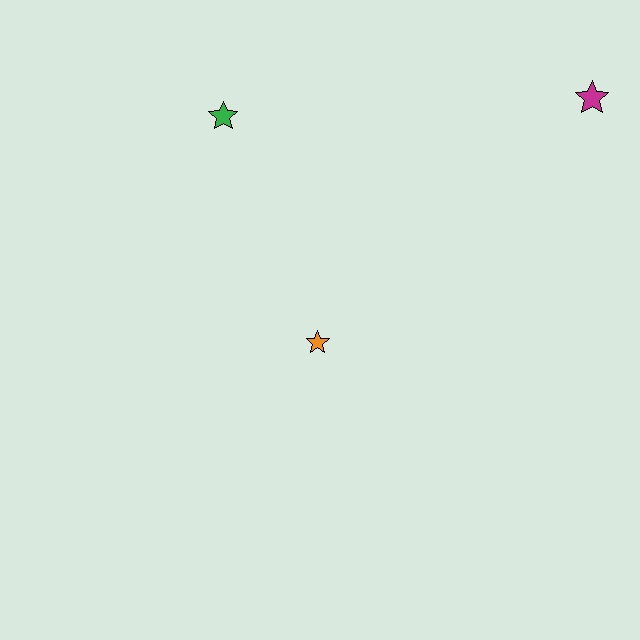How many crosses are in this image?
There are no crosses.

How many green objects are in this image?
There is 1 green object.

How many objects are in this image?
There are 3 objects.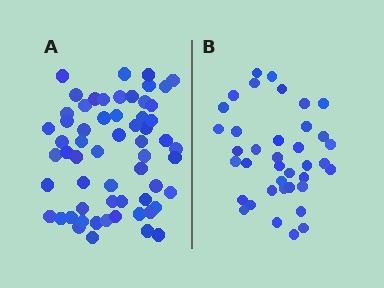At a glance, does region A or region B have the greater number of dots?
Region A (the left region) has more dots.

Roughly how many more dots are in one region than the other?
Region A has approximately 20 more dots than region B.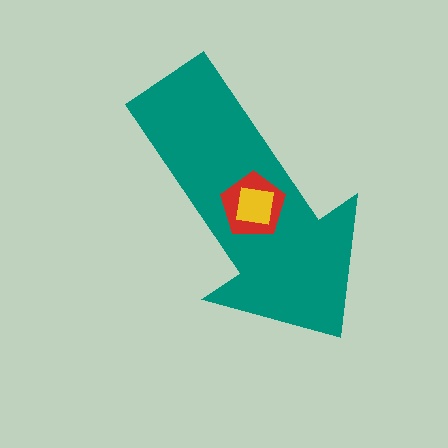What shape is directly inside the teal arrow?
The red pentagon.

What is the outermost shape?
The teal arrow.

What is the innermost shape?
The yellow square.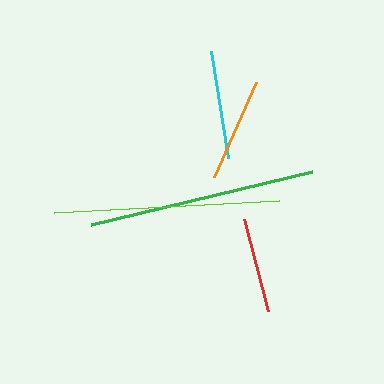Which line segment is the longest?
The green line is the longest at approximately 228 pixels.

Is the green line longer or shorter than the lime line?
The green line is longer than the lime line.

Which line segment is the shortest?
The red line is the shortest at approximately 94 pixels.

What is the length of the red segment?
The red segment is approximately 94 pixels long.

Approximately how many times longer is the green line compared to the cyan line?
The green line is approximately 2.1 times the length of the cyan line.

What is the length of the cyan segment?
The cyan segment is approximately 108 pixels long.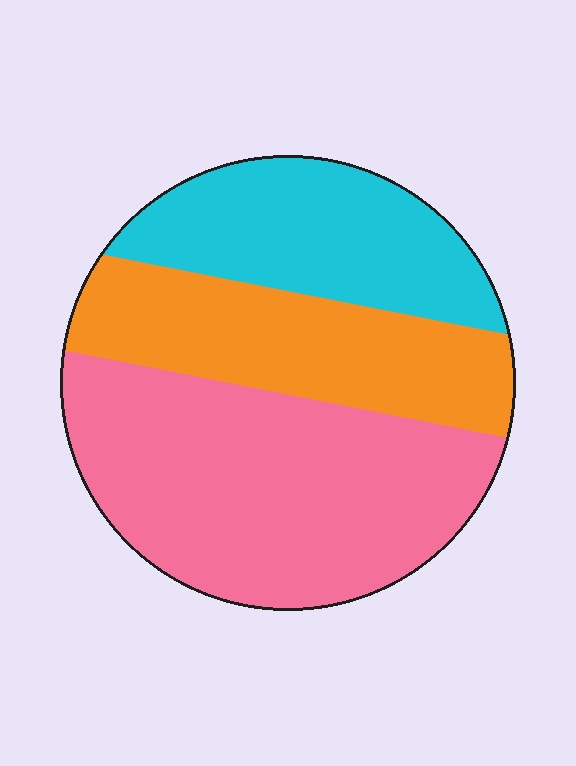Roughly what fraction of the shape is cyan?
Cyan covers around 25% of the shape.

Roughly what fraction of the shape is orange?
Orange covers around 30% of the shape.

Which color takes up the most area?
Pink, at roughly 45%.